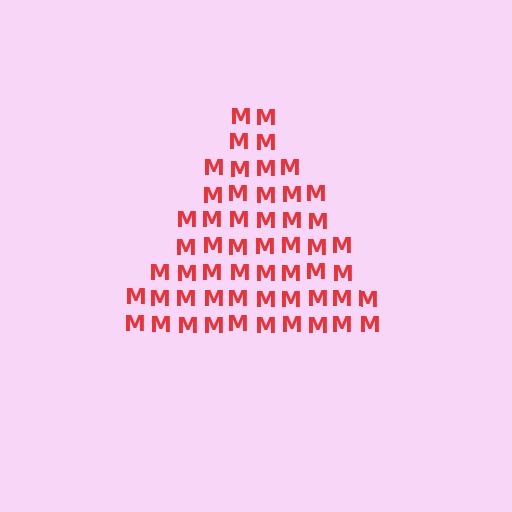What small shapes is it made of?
It is made of small letter M's.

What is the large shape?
The large shape is a triangle.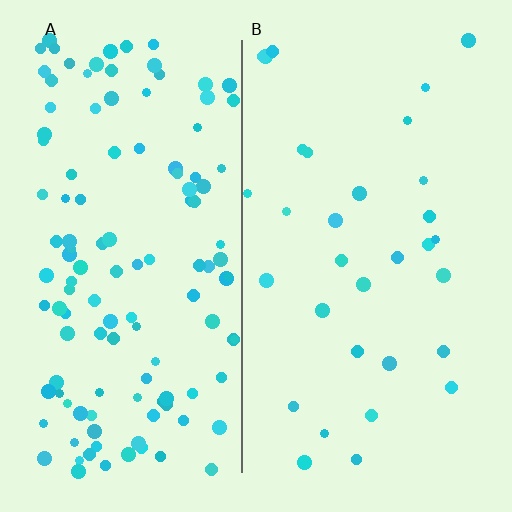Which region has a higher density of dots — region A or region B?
A (the left).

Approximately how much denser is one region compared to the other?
Approximately 3.9× — region A over region B.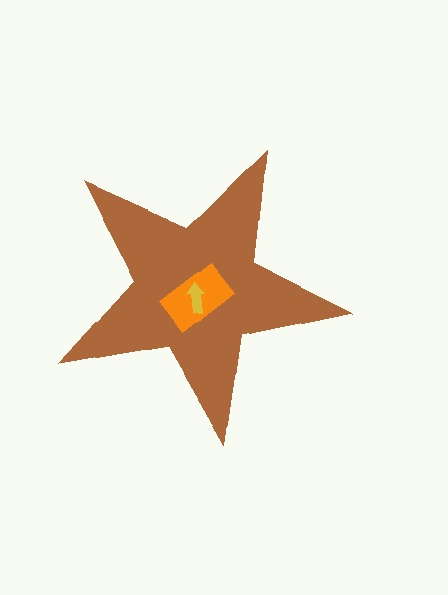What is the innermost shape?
The yellow arrow.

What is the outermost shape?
The brown star.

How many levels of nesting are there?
3.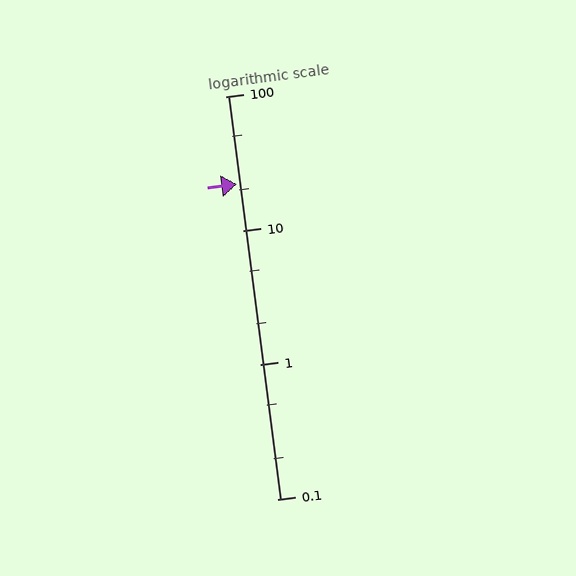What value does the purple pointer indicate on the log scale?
The pointer indicates approximately 22.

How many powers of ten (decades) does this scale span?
The scale spans 3 decades, from 0.1 to 100.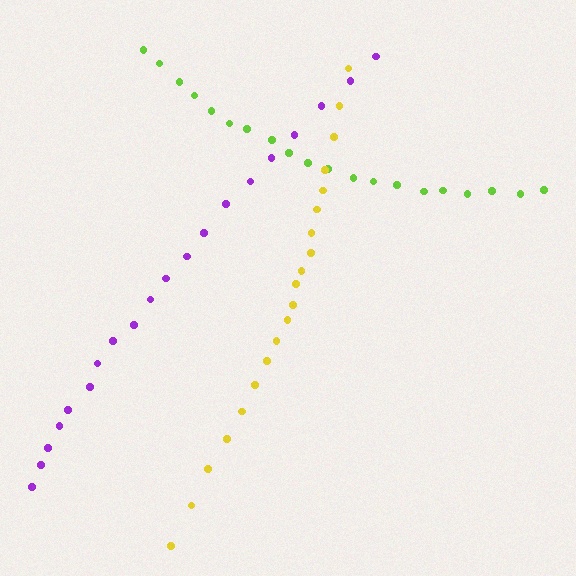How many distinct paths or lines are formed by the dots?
There are 3 distinct paths.